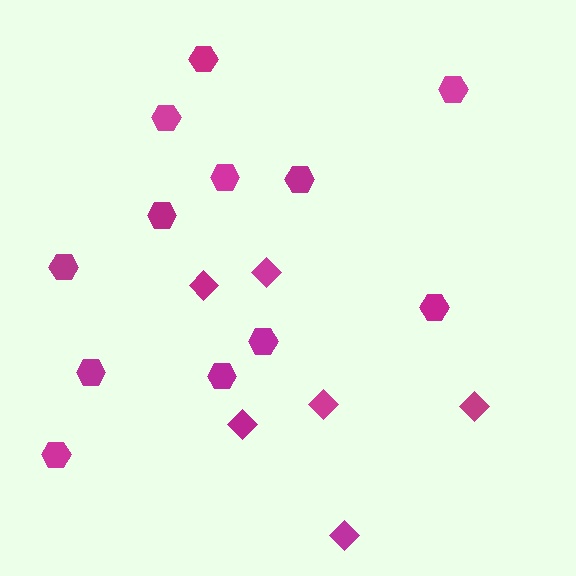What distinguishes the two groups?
There are 2 groups: one group of hexagons (12) and one group of diamonds (6).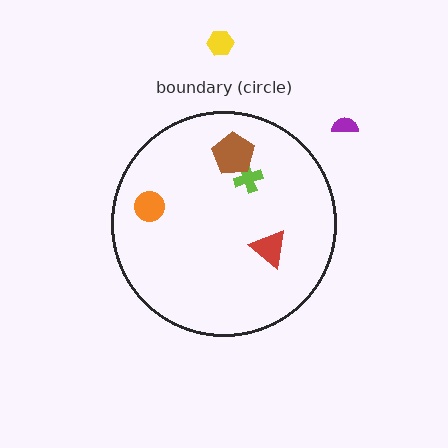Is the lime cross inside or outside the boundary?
Inside.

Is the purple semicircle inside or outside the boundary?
Outside.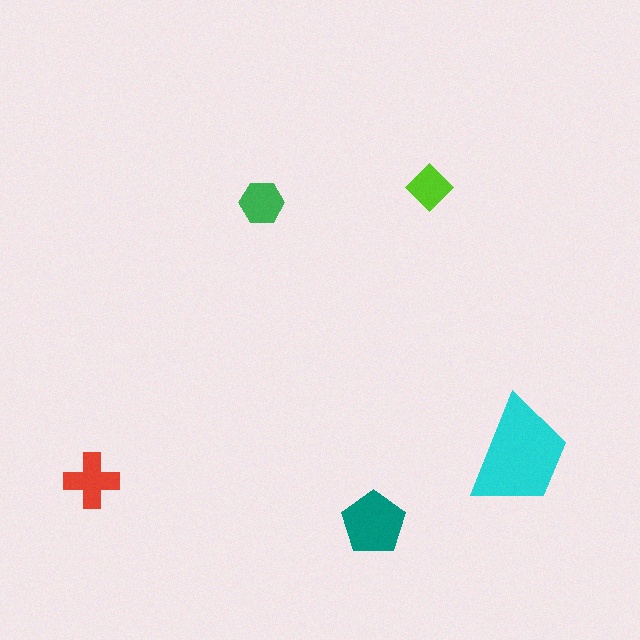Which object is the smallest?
The lime diamond.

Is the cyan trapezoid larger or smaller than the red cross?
Larger.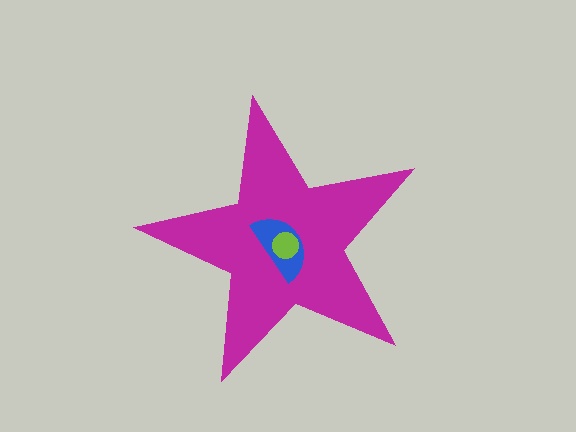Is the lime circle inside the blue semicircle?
Yes.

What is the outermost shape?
The magenta star.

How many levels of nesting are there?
3.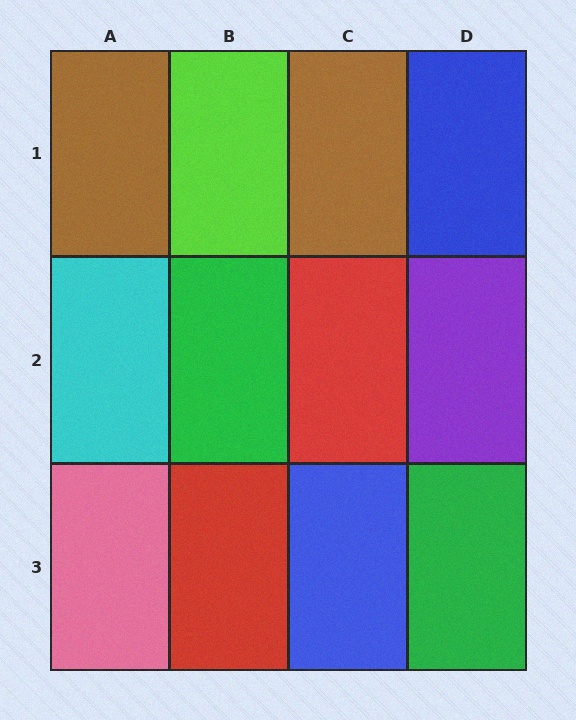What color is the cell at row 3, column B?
Red.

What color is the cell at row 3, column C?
Blue.